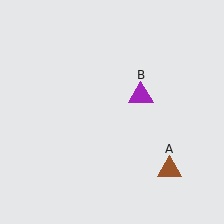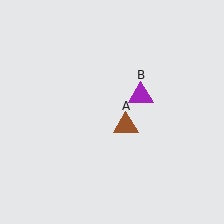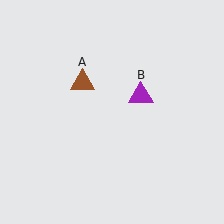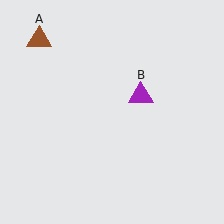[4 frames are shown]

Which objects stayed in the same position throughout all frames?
Purple triangle (object B) remained stationary.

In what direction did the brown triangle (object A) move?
The brown triangle (object A) moved up and to the left.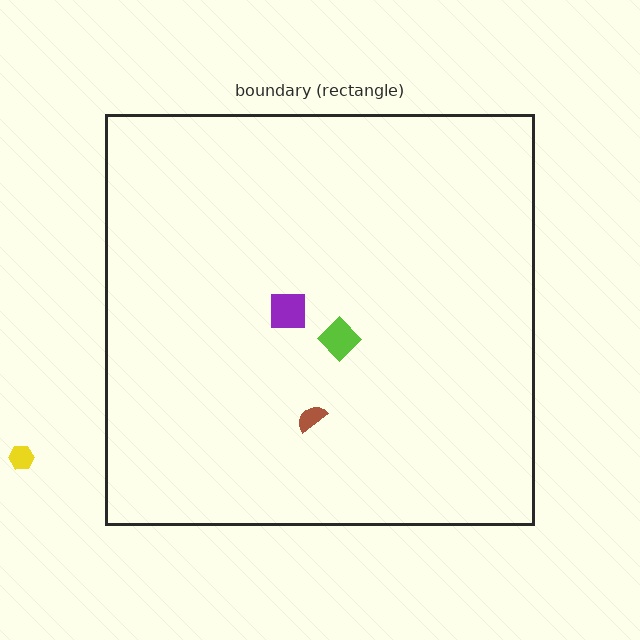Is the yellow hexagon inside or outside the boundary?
Outside.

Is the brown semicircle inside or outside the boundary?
Inside.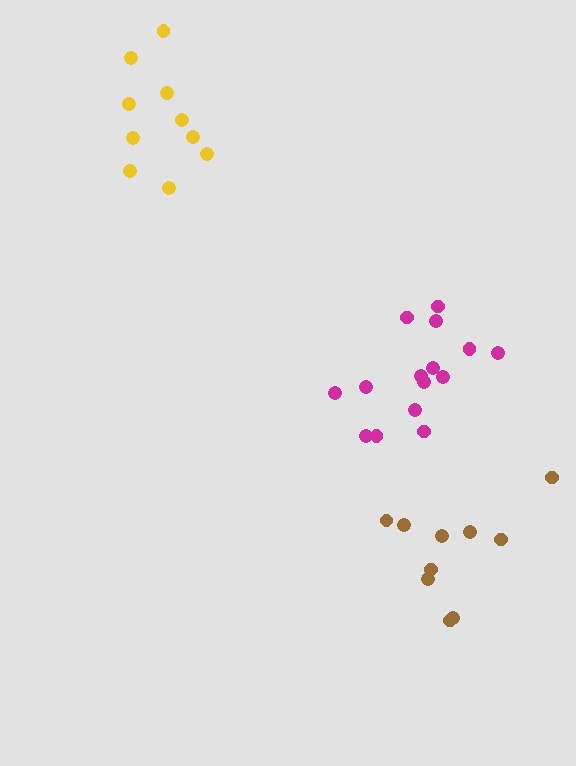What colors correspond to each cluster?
The clusters are colored: yellow, brown, magenta.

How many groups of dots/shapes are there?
There are 3 groups.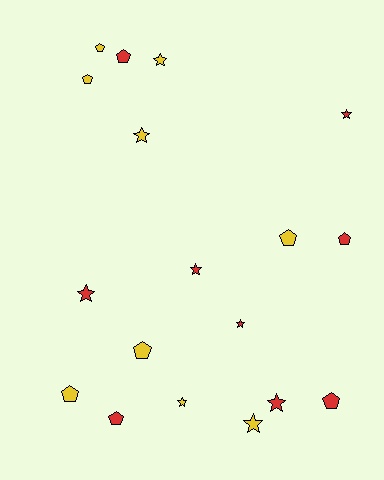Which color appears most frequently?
Red, with 9 objects.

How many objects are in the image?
There are 18 objects.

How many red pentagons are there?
There are 4 red pentagons.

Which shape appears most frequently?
Pentagon, with 9 objects.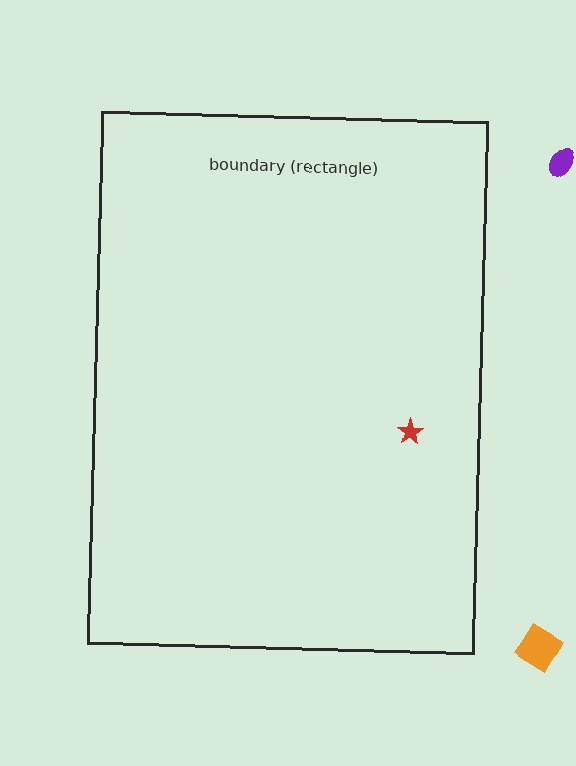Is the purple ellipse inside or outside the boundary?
Outside.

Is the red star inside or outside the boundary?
Inside.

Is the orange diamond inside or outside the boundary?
Outside.